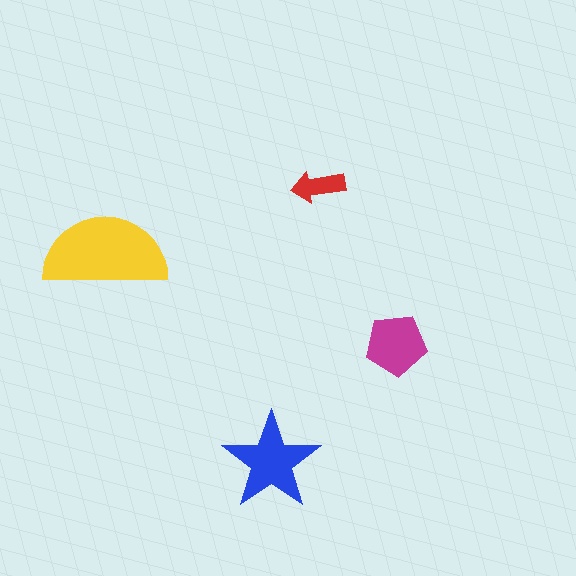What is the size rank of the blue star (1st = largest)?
2nd.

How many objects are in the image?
There are 4 objects in the image.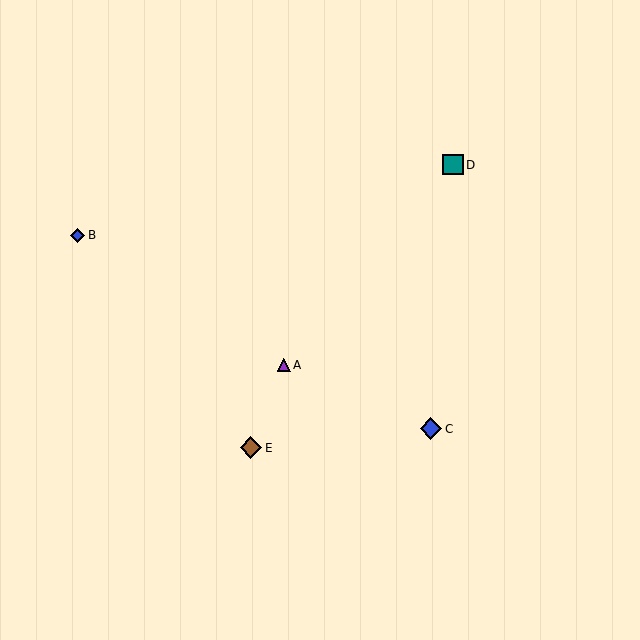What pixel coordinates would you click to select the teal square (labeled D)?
Click at (453, 165) to select the teal square D.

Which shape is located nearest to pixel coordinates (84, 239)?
The blue diamond (labeled B) at (78, 235) is nearest to that location.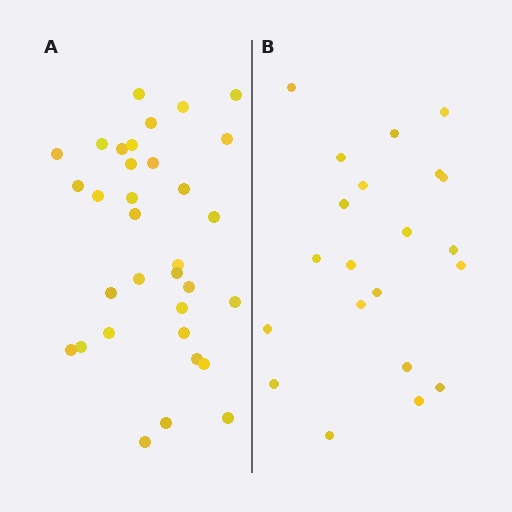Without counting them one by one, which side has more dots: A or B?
Region A (the left region) has more dots.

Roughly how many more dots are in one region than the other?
Region A has roughly 12 or so more dots than region B.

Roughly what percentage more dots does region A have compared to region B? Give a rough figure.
About 55% more.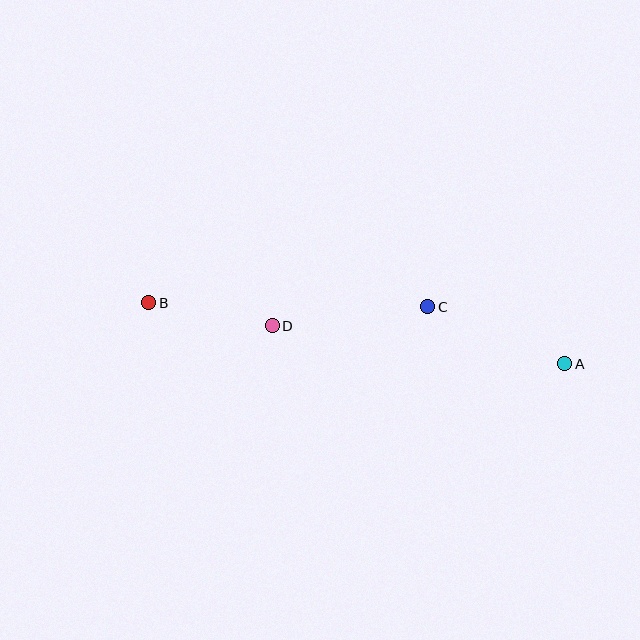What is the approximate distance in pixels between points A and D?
The distance between A and D is approximately 295 pixels.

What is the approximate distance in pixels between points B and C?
The distance between B and C is approximately 279 pixels.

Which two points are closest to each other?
Points B and D are closest to each other.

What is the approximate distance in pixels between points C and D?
The distance between C and D is approximately 157 pixels.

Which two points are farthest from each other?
Points A and B are farthest from each other.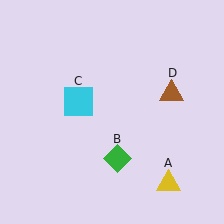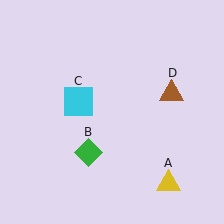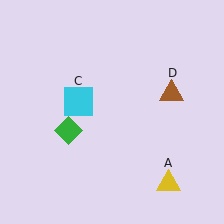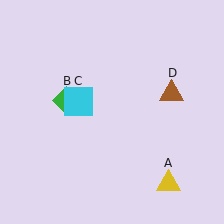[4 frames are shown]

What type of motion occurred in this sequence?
The green diamond (object B) rotated clockwise around the center of the scene.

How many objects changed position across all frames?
1 object changed position: green diamond (object B).